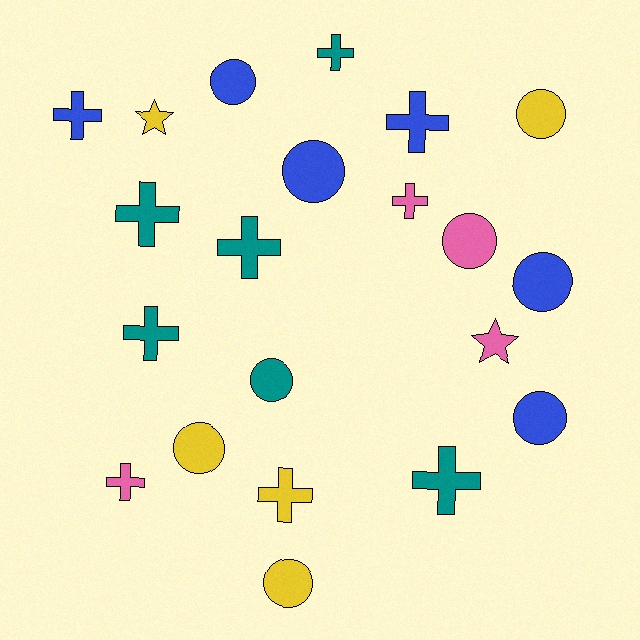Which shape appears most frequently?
Cross, with 10 objects.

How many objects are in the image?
There are 21 objects.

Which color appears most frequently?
Teal, with 6 objects.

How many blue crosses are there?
There are 2 blue crosses.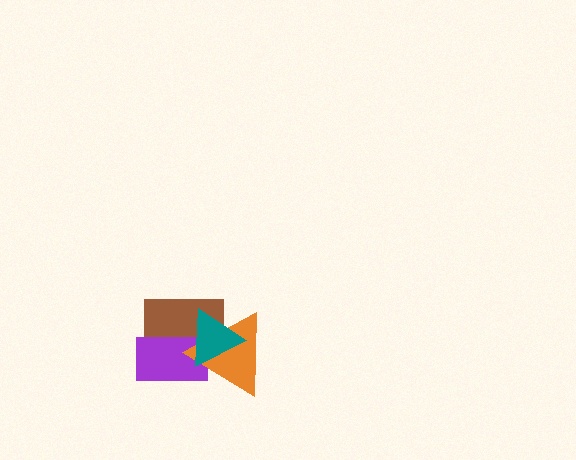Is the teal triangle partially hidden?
No, no other shape covers it.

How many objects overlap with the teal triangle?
3 objects overlap with the teal triangle.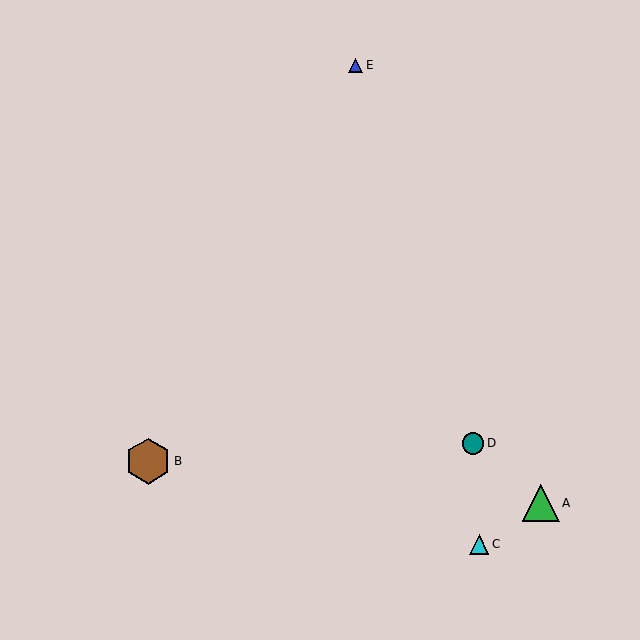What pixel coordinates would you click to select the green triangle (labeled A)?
Click at (541, 503) to select the green triangle A.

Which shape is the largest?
The brown hexagon (labeled B) is the largest.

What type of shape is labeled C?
Shape C is a cyan triangle.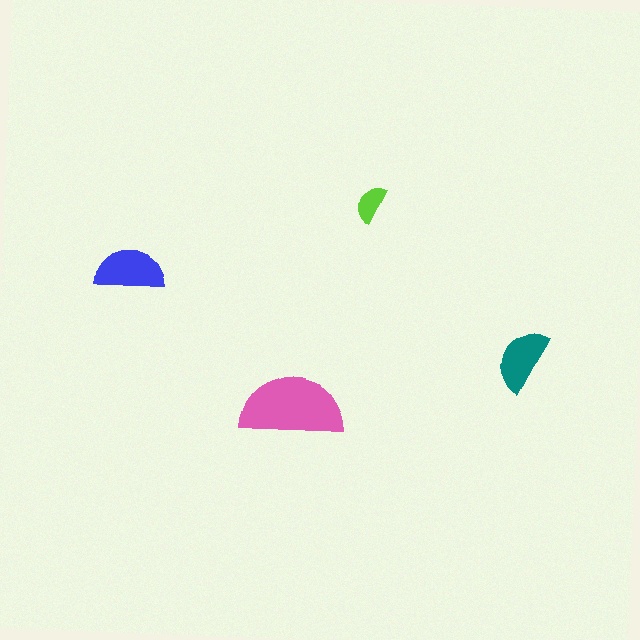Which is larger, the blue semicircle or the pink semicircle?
The pink one.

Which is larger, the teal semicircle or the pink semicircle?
The pink one.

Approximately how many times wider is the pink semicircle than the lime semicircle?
About 2.5 times wider.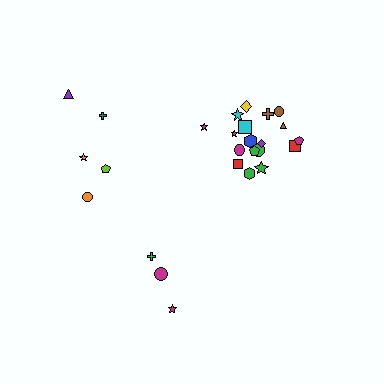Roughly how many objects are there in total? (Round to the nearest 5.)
Roughly 25 objects in total.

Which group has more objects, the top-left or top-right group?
The top-right group.